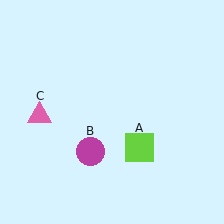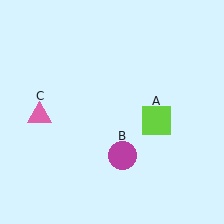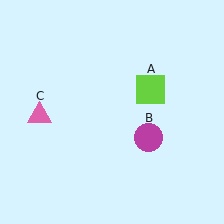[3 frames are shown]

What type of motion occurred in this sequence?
The lime square (object A), magenta circle (object B) rotated counterclockwise around the center of the scene.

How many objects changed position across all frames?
2 objects changed position: lime square (object A), magenta circle (object B).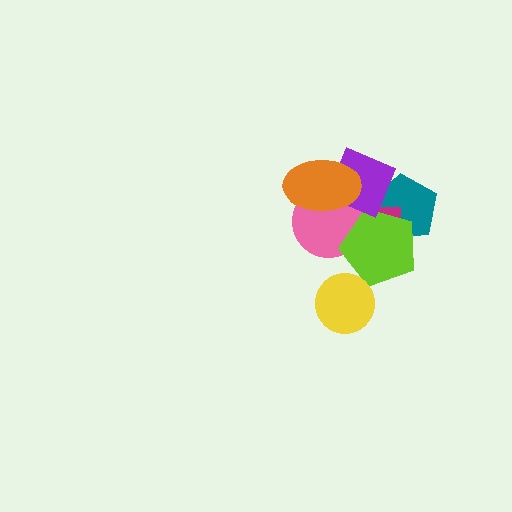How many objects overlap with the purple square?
4 objects overlap with the purple square.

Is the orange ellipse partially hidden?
No, no other shape covers it.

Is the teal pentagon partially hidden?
Yes, it is partially covered by another shape.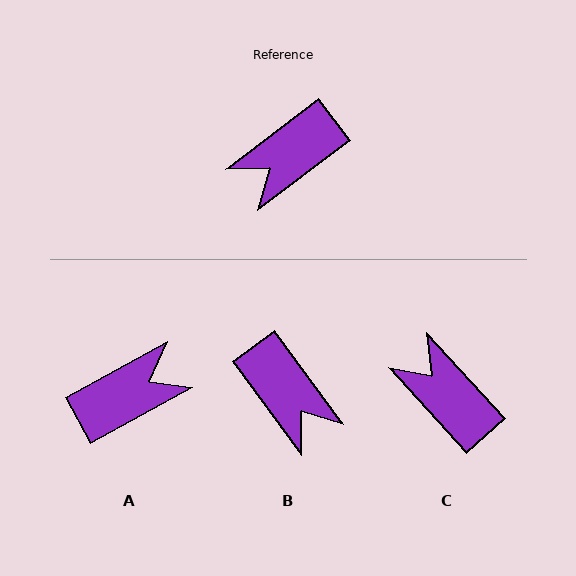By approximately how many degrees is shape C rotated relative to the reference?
Approximately 85 degrees clockwise.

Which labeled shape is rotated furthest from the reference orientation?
A, about 171 degrees away.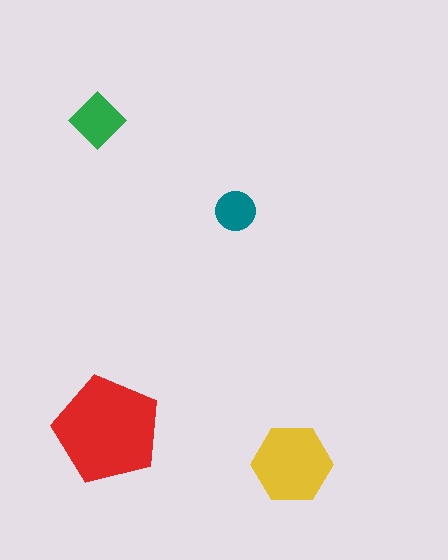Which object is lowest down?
The yellow hexagon is bottommost.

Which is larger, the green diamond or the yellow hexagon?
The yellow hexagon.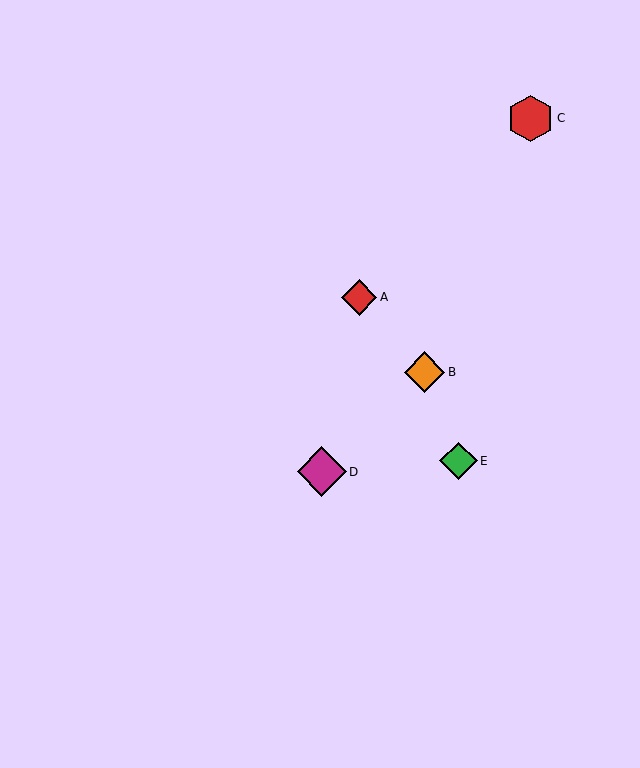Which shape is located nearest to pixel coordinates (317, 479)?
The magenta diamond (labeled D) at (322, 472) is nearest to that location.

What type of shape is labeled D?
Shape D is a magenta diamond.